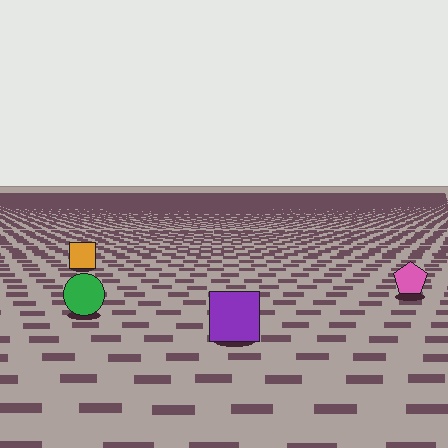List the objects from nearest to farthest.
From nearest to farthest: the purple square, the green circle, the pink pentagon, the orange square.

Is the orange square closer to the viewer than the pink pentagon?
No. The pink pentagon is closer — you can tell from the texture gradient: the ground texture is coarser near it.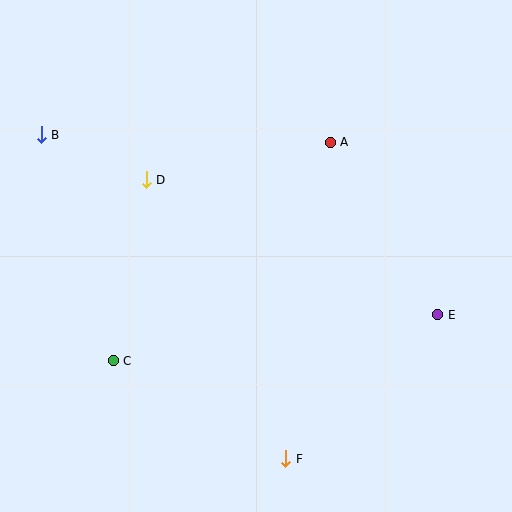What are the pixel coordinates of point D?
Point D is at (146, 180).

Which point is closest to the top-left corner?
Point B is closest to the top-left corner.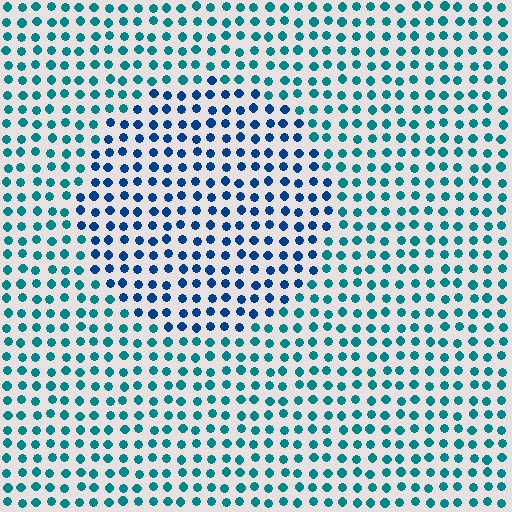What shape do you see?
I see a circle.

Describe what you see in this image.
The image is filled with small teal elements in a uniform arrangement. A circle-shaped region is visible where the elements are tinted to a slightly different hue, forming a subtle color boundary.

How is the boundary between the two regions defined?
The boundary is defined purely by a slight shift in hue (about 33 degrees). Spacing, size, and orientation are identical on both sides.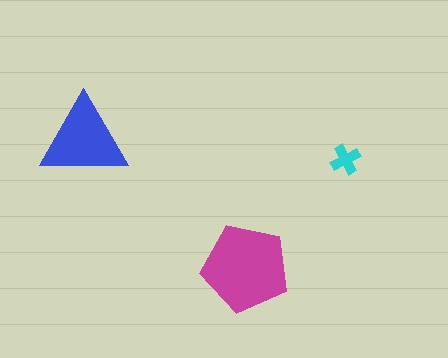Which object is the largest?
The magenta pentagon.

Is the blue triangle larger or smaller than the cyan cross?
Larger.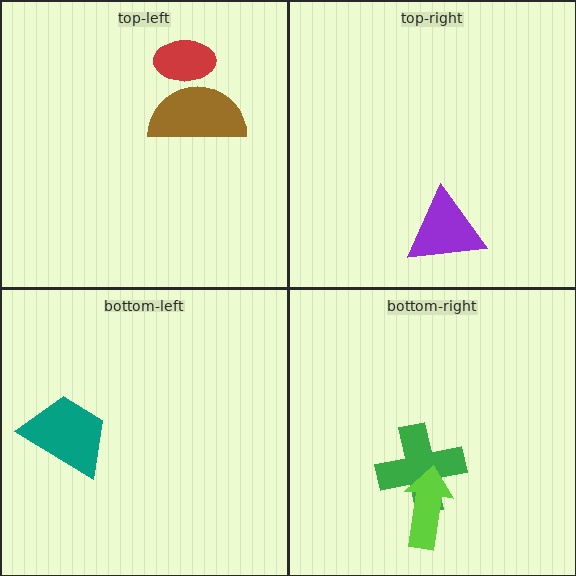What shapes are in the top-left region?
The red ellipse, the brown semicircle.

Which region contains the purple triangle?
The top-right region.